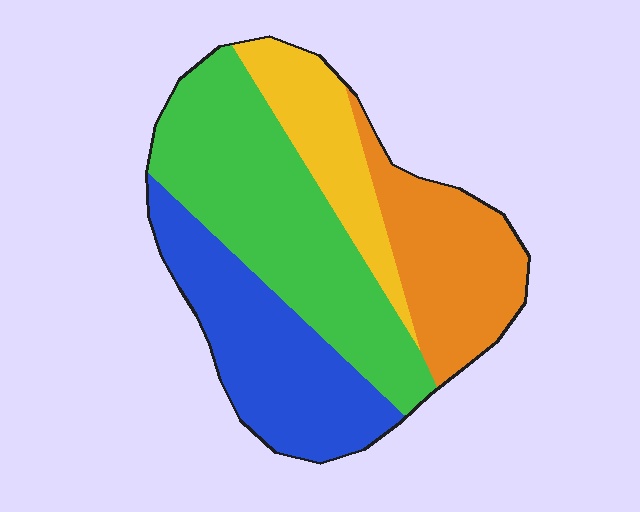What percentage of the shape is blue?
Blue takes up between a sixth and a third of the shape.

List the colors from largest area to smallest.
From largest to smallest: green, blue, orange, yellow.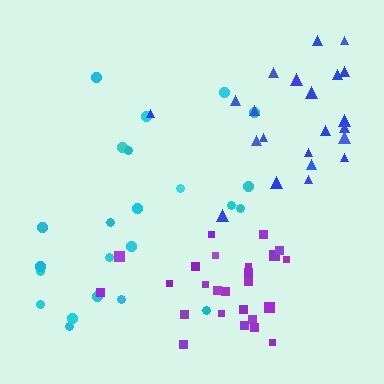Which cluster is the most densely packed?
Purple.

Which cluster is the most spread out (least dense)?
Cyan.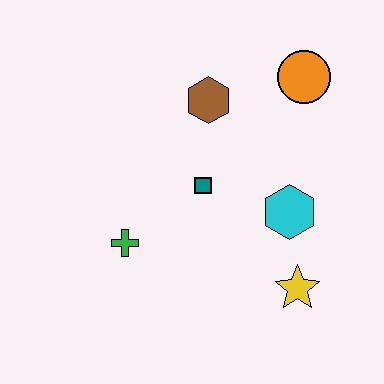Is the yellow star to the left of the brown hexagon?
No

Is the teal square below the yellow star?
No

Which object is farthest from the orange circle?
The green cross is farthest from the orange circle.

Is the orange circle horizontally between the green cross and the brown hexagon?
No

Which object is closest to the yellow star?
The cyan hexagon is closest to the yellow star.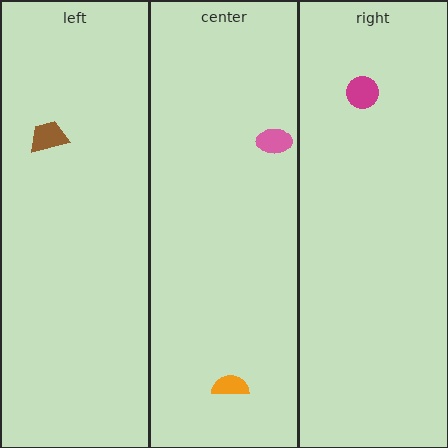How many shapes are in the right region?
1.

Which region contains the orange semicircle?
The center region.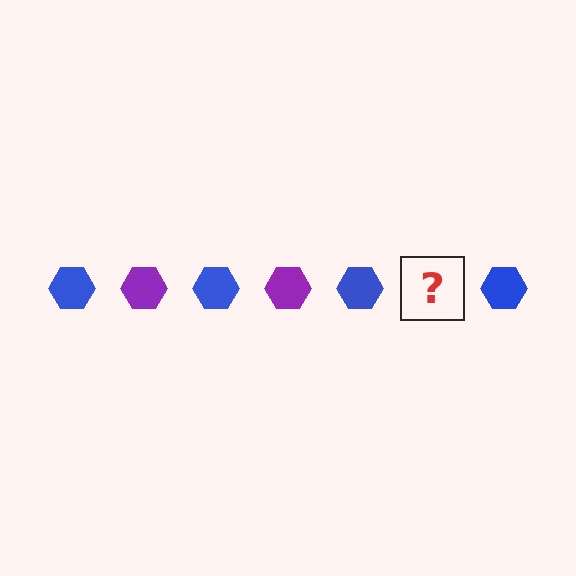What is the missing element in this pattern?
The missing element is a purple hexagon.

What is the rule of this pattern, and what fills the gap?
The rule is that the pattern cycles through blue, purple hexagons. The gap should be filled with a purple hexagon.